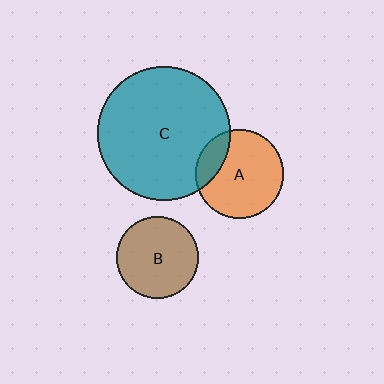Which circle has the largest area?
Circle C (teal).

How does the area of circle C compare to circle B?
Approximately 2.7 times.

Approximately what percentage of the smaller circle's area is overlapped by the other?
Approximately 20%.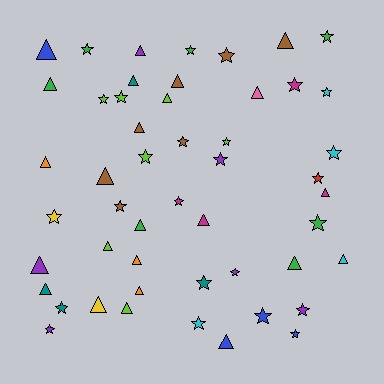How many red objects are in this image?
There is 1 red object.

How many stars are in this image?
There are 26 stars.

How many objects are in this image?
There are 50 objects.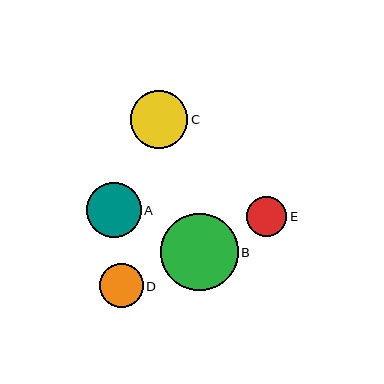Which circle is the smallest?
Circle E is the smallest with a size of approximately 40 pixels.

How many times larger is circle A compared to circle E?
Circle A is approximately 1.4 times the size of circle E.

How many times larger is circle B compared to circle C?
Circle B is approximately 1.4 times the size of circle C.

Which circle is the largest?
Circle B is the largest with a size of approximately 78 pixels.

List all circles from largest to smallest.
From largest to smallest: B, C, A, D, E.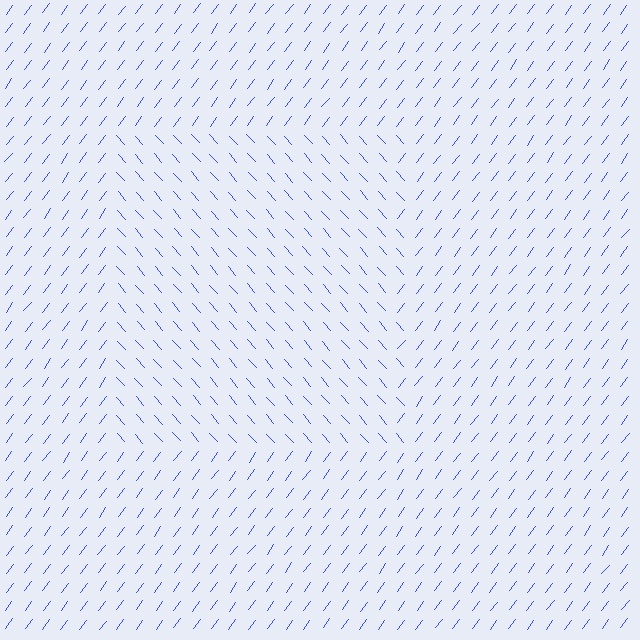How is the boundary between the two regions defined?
The boundary is defined purely by a change in line orientation (approximately 79 degrees difference). All lines are the same color and thickness.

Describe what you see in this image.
The image is filled with small blue line segments. A rectangle region in the image has lines oriented differently from the surrounding lines, creating a visible texture boundary.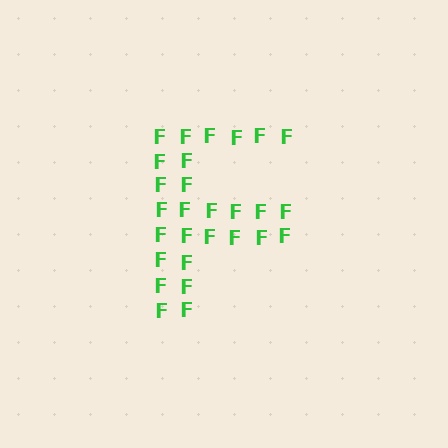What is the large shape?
The large shape is the letter F.